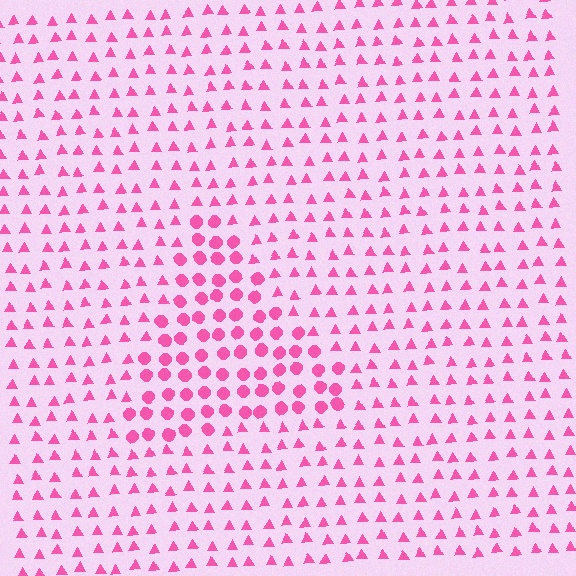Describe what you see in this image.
The image is filled with small pink elements arranged in a uniform grid. A triangle-shaped region contains circles, while the surrounding area contains triangles. The boundary is defined purely by the change in element shape.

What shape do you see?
I see a triangle.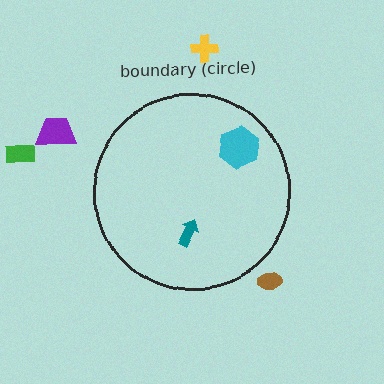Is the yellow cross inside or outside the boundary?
Outside.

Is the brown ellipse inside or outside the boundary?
Outside.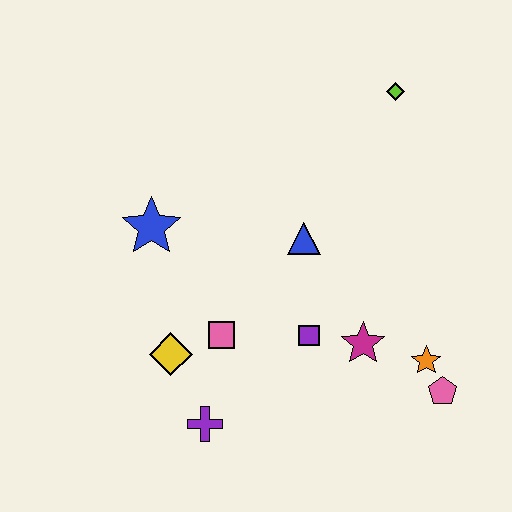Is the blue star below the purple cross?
No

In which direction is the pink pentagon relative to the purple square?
The pink pentagon is to the right of the purple square.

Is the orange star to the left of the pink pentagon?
Yes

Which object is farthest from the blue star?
The pink pentagon is farthest from the blue star.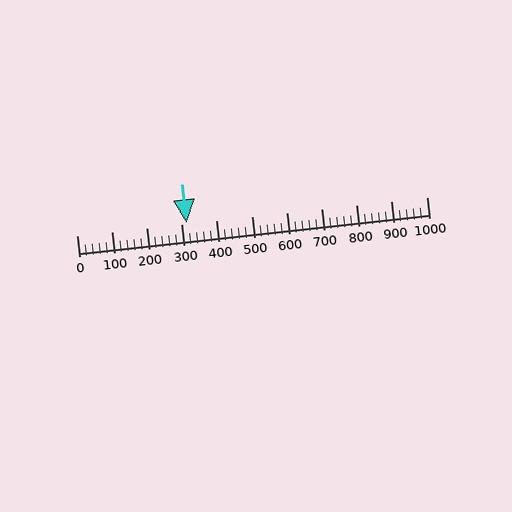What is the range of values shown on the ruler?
The ruler shows values from 0 to 1000.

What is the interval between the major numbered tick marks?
The major tick marks are spaced 100 units apart.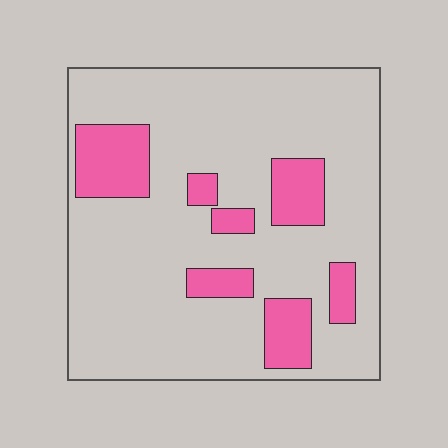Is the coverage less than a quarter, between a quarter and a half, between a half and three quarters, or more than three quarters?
Less than a quarter.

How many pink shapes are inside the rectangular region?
7.